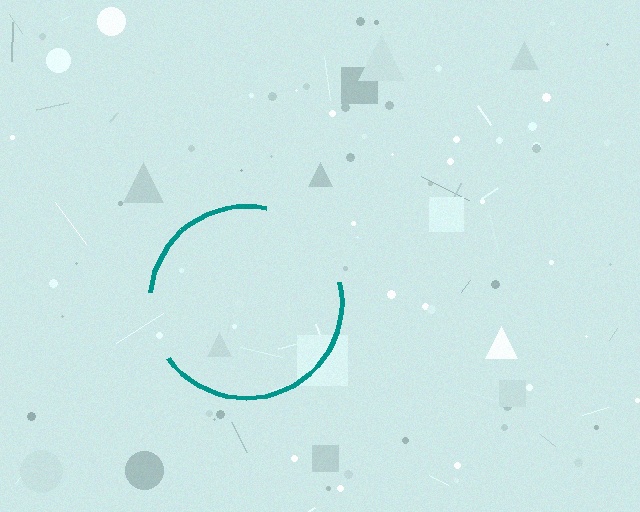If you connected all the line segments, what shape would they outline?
They would outline a circle.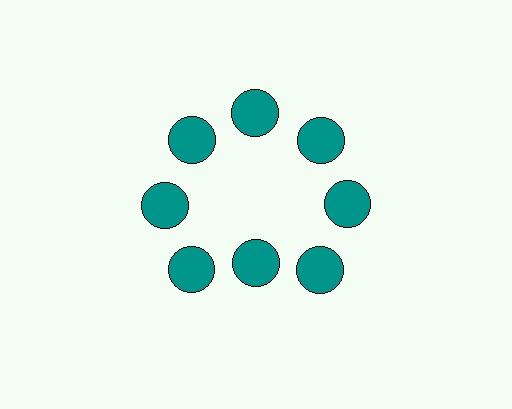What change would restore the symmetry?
The symmetry would be restored by moving it outward, back onto the ring so that all 8 circles sit at equal angles and equal distance from the center.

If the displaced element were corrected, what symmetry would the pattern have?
It would have 8-fold rotational symmetry — the pattern would map onto itself every 45 degrees.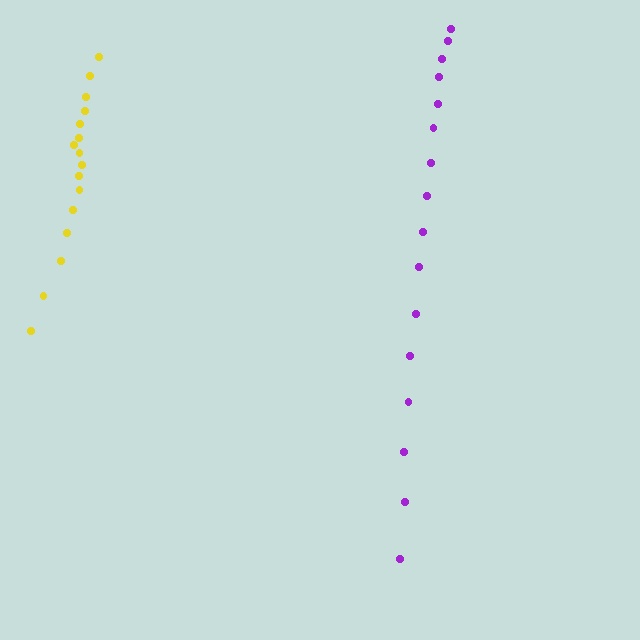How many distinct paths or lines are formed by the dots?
There are 2 distinct paths.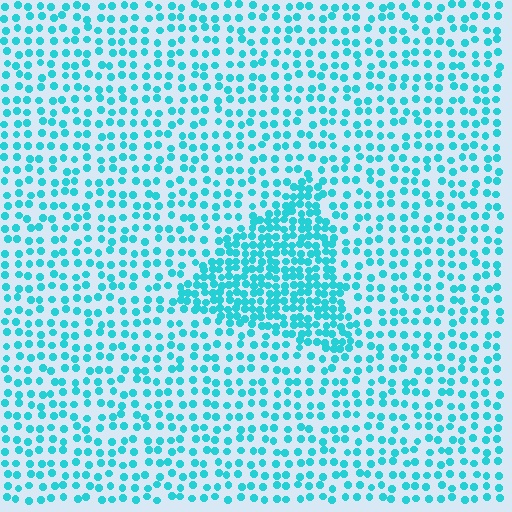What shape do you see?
I see a triangle.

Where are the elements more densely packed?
The elements are more densely packed inside the triangle boundary.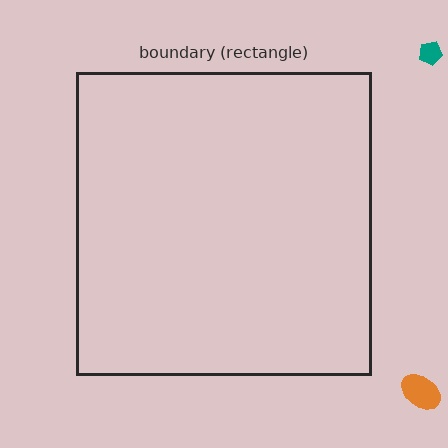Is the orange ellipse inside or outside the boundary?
Outside.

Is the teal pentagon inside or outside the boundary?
Outside.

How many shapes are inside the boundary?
0 inside, 2 outside.